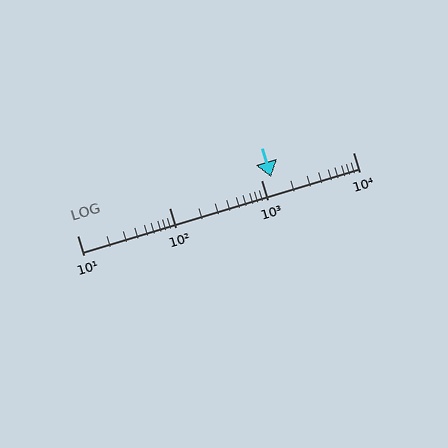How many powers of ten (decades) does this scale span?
The scale spans 3 decades, from 10 to 10000.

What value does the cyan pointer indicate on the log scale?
The pointer indicates approximately 1300.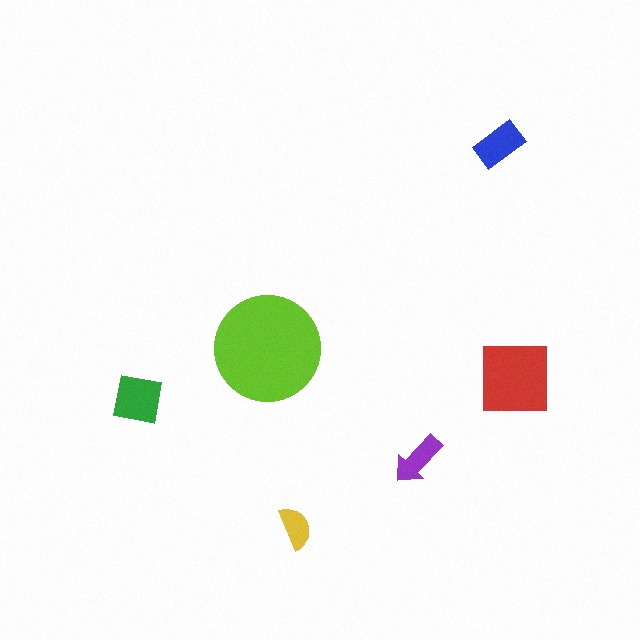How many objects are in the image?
There are 6 objects in the image.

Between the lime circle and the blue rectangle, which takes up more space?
The lime circle.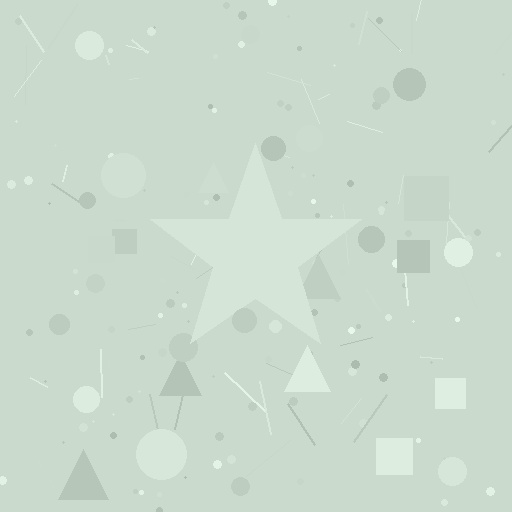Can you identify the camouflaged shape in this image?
The camouflaged shape is a star.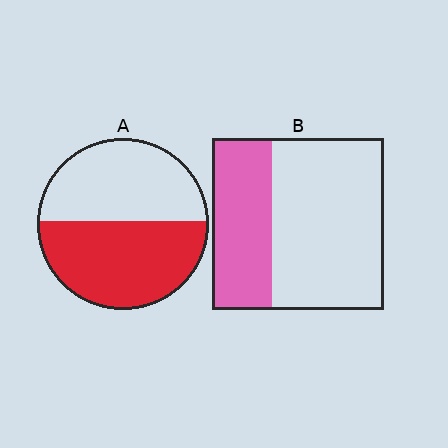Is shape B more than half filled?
No.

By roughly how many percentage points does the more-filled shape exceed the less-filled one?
By roughly 15 percentage points (A over B).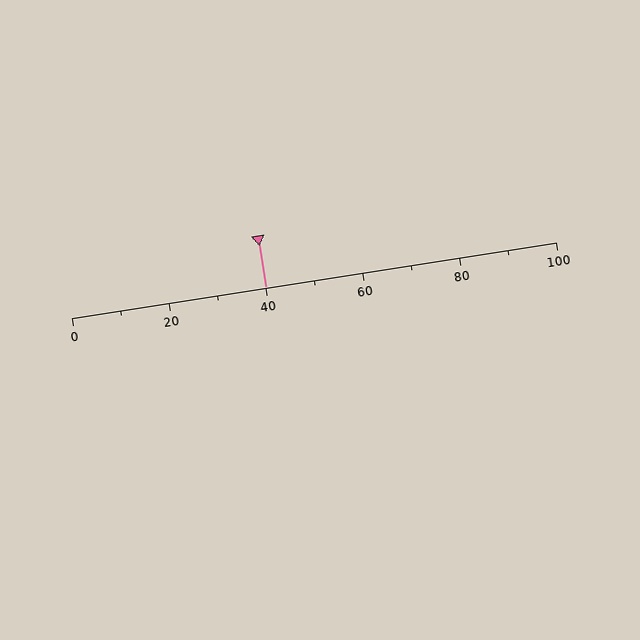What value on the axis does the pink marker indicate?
The marker indicates approximately 40.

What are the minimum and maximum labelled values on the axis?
The axis runs from 0 to 100.